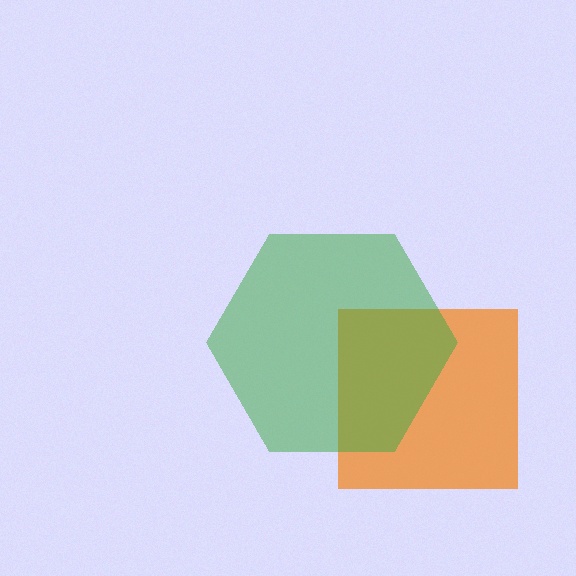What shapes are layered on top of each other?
The layered shapes are: an orange square, a green hexagon.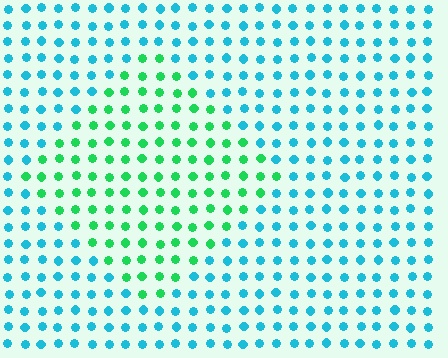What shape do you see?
I see a diamond.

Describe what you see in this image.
The image is filled with small cyan elements in a uniform arrangement. A diamond-shaped region is visible where the elements are tinted to a slightly different hue, forming a subtle color boundary.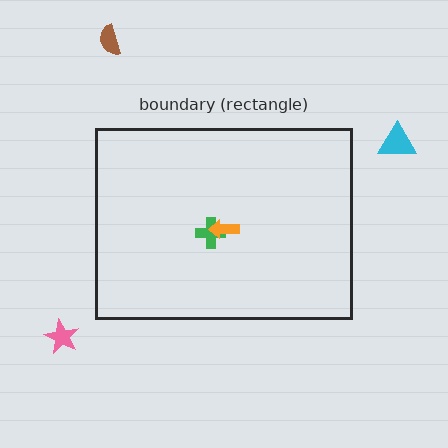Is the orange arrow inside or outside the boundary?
Inside.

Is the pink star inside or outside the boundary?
Outside.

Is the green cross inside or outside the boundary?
Inside.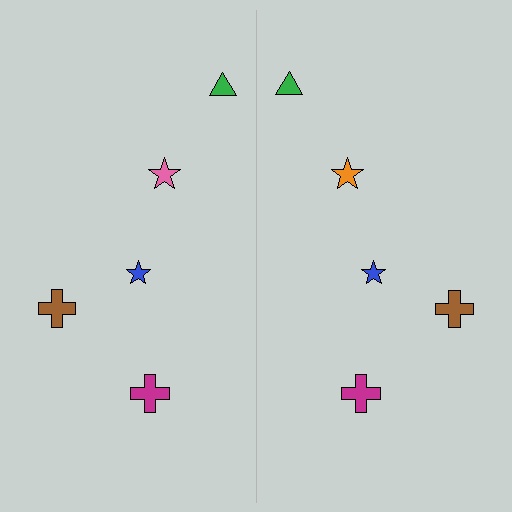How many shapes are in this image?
There are 10 shapes in this image.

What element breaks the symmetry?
The orange star on the right side breaks the symmetry — its mirror counterpart is pink.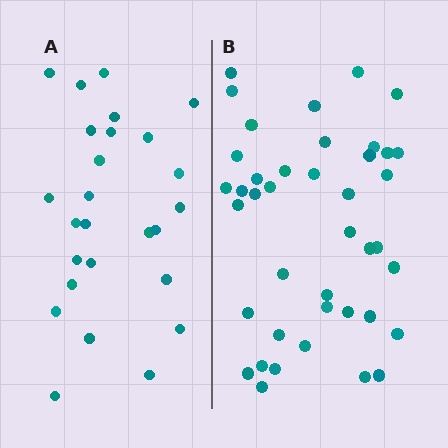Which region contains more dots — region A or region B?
Region B (the right region) has more dots.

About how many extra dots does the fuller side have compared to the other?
Region B has approximately 15 more dots than region A.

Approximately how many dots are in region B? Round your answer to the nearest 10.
About 40 dots. (The exact count is 41, which rounds to 40.)